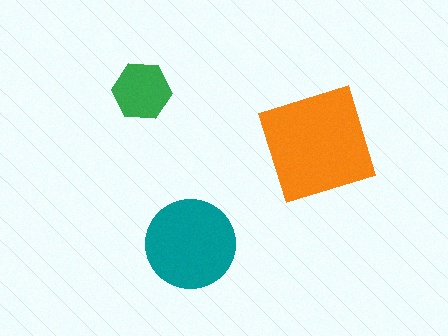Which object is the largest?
The orange square.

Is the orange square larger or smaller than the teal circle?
Larger.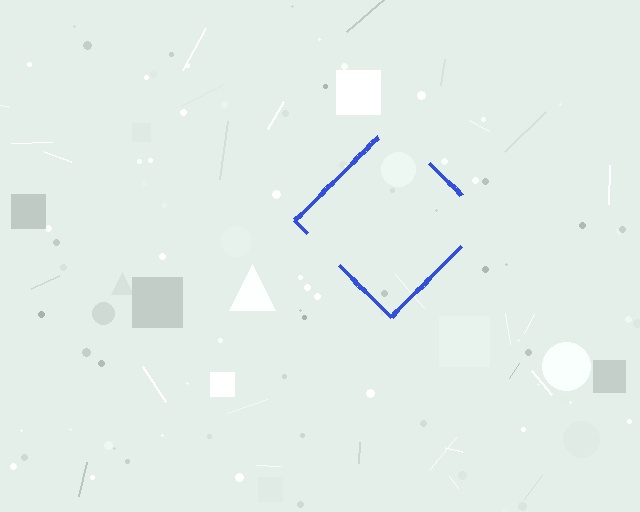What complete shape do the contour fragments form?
The contour fragments form a diamond.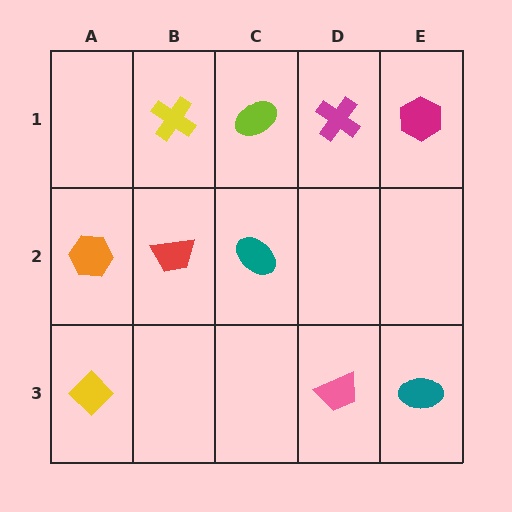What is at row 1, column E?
A magenta hexagon.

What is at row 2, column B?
A red trapezoid.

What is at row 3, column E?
A teal ellipse.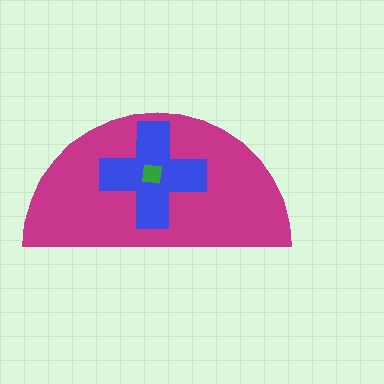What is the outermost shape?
The magenta semicircle.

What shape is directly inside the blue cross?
The green square.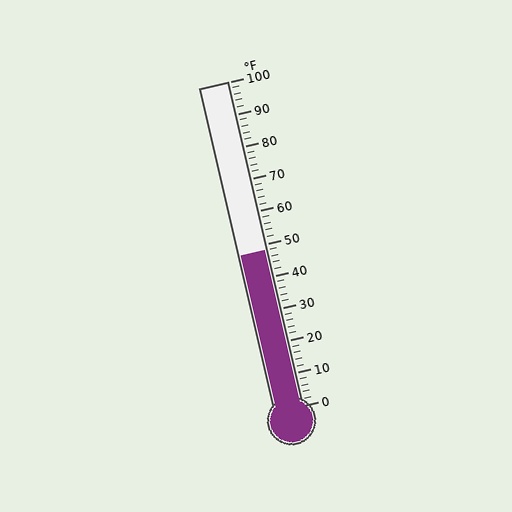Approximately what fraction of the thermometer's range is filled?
The thermometer is filled to approximately 50% of its range.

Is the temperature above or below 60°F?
The temperature is below 60°F.